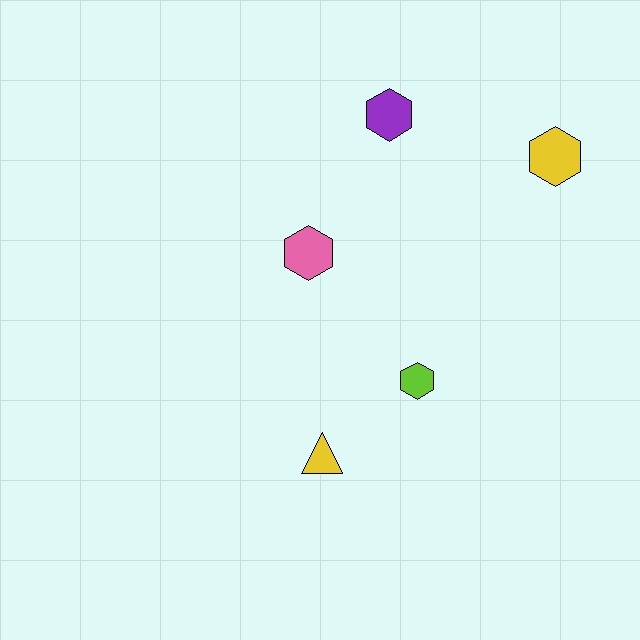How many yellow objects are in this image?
There are 2 yellow objects.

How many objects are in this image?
There are 5 objects.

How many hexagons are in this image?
There are 4 hexagons.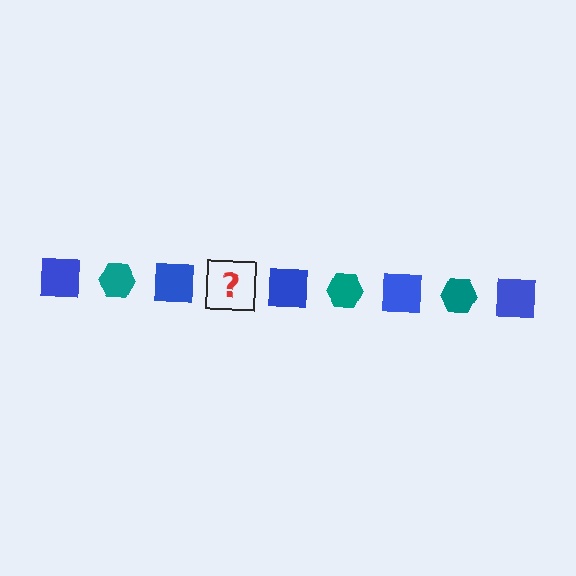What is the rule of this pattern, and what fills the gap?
The rule is that the pattern alternates between blue square and teal hexagon. The gap should be filled with a teal hexagon.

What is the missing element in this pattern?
The missing element is a teal hexagon.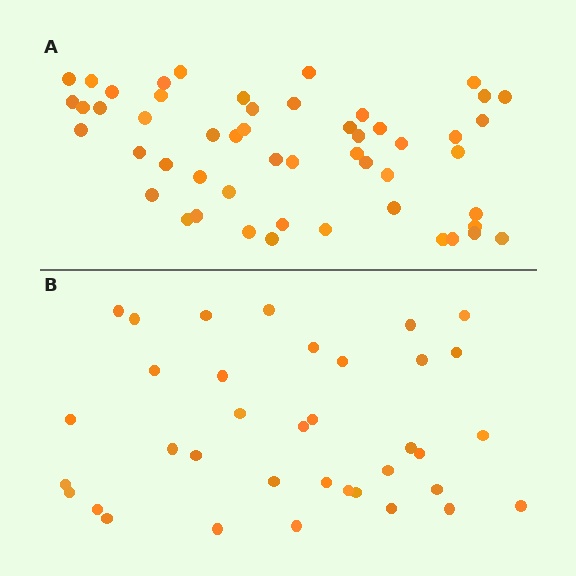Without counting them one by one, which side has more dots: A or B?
Region A (the top region) has more dots.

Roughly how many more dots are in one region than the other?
Region A has approximately 15 more dots than region B.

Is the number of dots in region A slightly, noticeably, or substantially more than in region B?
Region A has noticeably more, but not dramatically so. The ratio is roughly 1.4 to 1.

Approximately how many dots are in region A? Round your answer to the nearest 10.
About 50 dots. (The exact count is 52, which rounds to 50.)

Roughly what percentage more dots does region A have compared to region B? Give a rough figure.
About 45% more.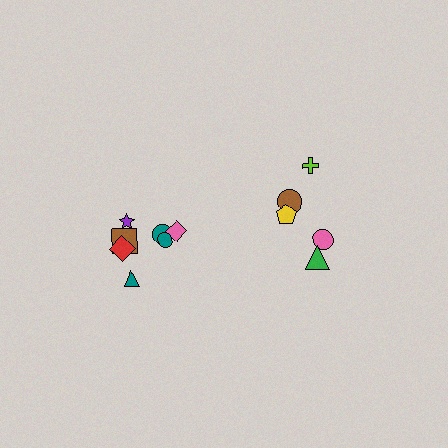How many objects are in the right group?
There are 5 objects.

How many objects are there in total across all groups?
There are 12 objects.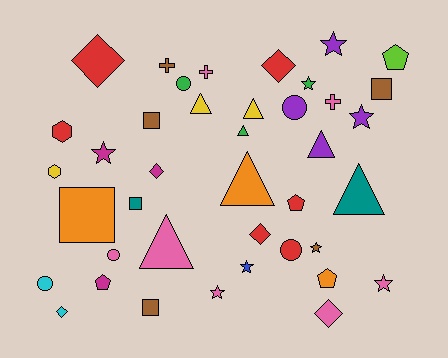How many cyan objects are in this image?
There are 2 cyan objects.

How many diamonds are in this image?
There are 6 diamonds.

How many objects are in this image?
There are 40 objects.